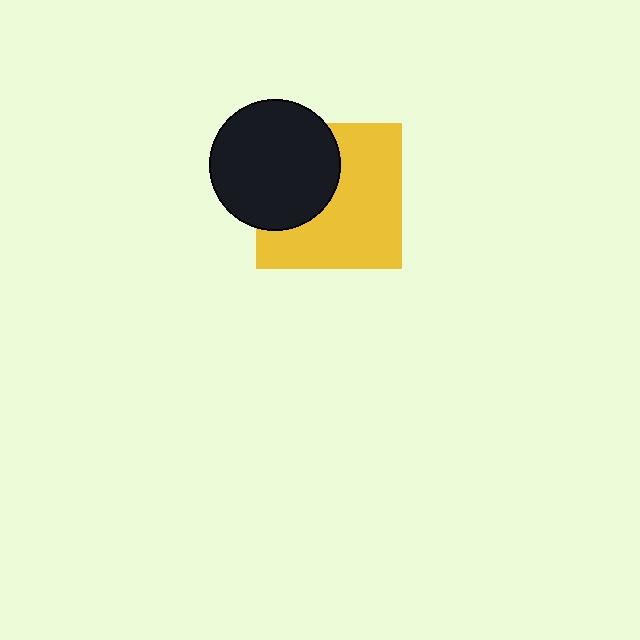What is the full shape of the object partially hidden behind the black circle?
The partially hidden object is a yellow square.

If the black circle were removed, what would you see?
You would see the complete yellow square.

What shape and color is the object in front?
The object in front is a black circle.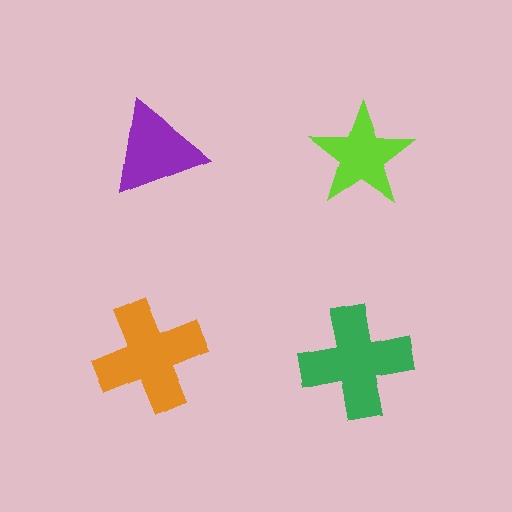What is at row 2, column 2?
A green cross.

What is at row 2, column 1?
An orange cross.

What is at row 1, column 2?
A lime star.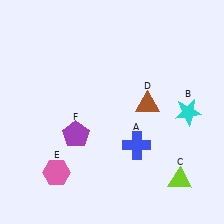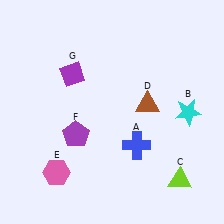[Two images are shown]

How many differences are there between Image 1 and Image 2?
There is 1 difference between the two images.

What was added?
A purple diamond (G) was added in Image 2.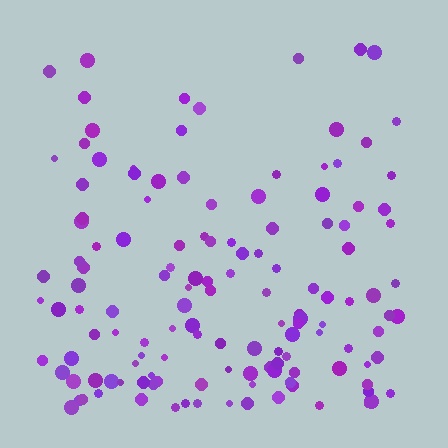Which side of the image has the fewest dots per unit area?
The top.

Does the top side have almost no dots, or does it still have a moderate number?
Still a moderate number, just noticeably fewer than the bottom.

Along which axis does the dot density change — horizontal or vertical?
Vertical.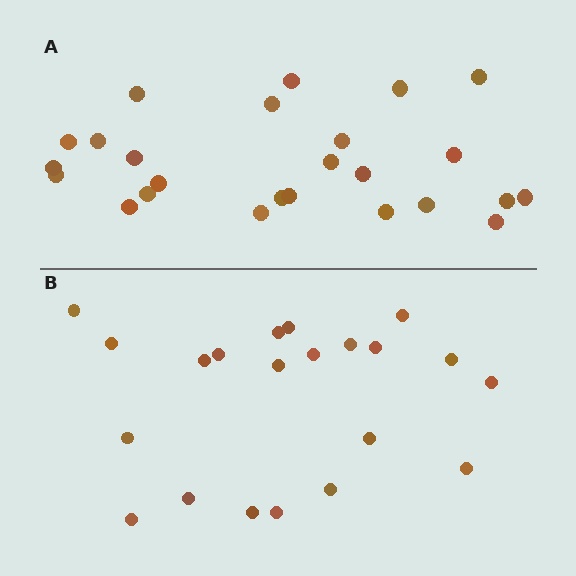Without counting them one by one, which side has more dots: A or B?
Region A (the top region) has more dots.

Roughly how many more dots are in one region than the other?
Region A has about 4 more dots than region B.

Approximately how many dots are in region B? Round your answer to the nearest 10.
About 20 dots. (The exact count is 21, which rounds to 20.)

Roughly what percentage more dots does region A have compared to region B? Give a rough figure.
About 20% more.